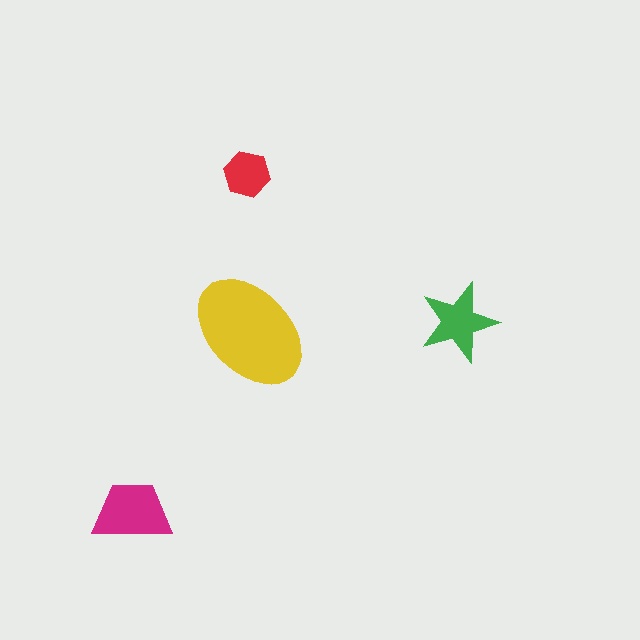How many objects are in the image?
There are 4 objects in the image.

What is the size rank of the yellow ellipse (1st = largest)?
1st.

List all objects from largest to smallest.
The yellow ellipse, the magenta trapezoid, the green star, the red hexagon.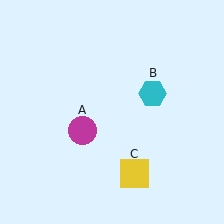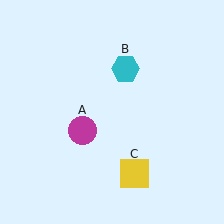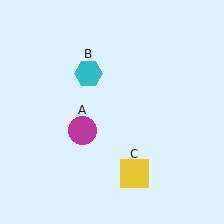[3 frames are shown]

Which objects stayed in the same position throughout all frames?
Magenta circle (object A) and yellow square (object C) remained stationary.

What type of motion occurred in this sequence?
The cyan hexagon (object B) rotated counterclockwise around the center of the scene.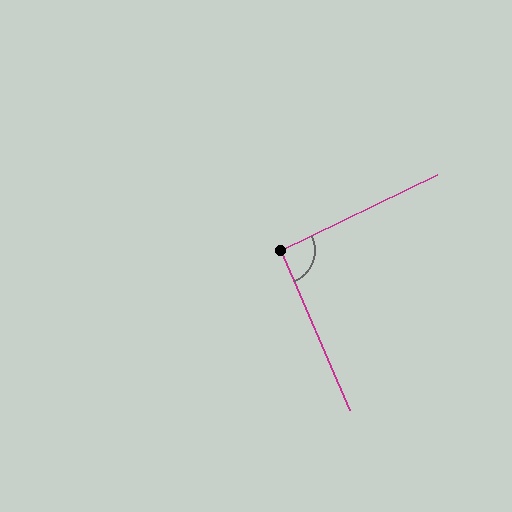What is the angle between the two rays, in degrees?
Approximately 93 degrees.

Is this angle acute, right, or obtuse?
It is approximately a right angle.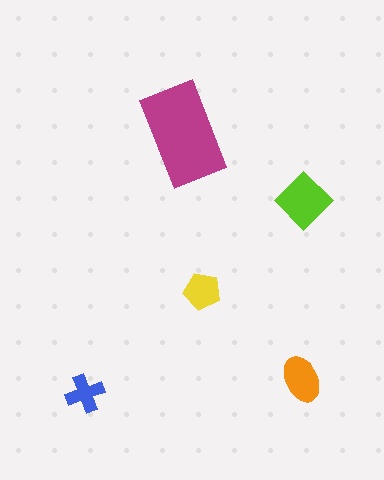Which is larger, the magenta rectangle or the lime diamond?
The magenta rectangle.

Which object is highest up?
The magenta rectangle is topmost.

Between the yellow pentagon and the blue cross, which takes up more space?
The yellow pentagon.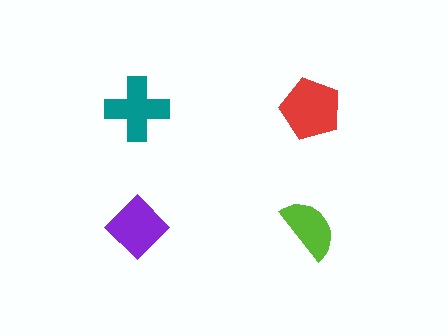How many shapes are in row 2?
2 shapes.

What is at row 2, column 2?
A lime semicircle.